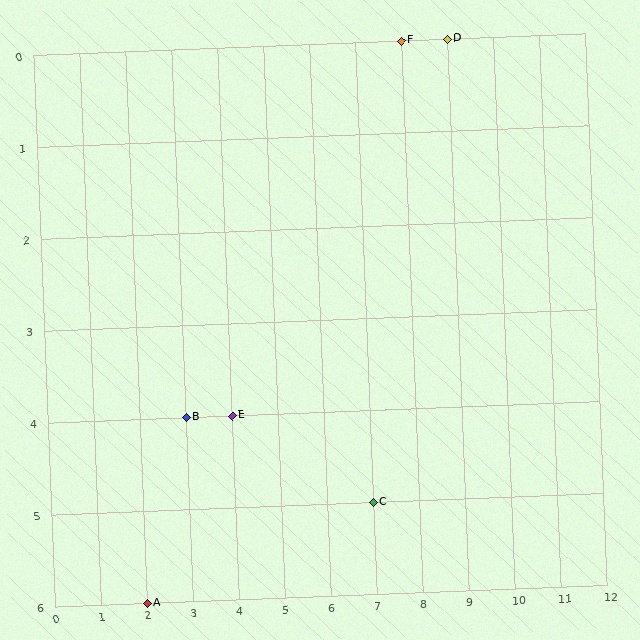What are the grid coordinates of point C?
Point C is at grid coordinates (7, 5).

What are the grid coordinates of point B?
Point B is at grid coordinates (3, 4).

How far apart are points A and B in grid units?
Points A and B are 1 column and 2 rows apart (about 2.2 grid units diagonally).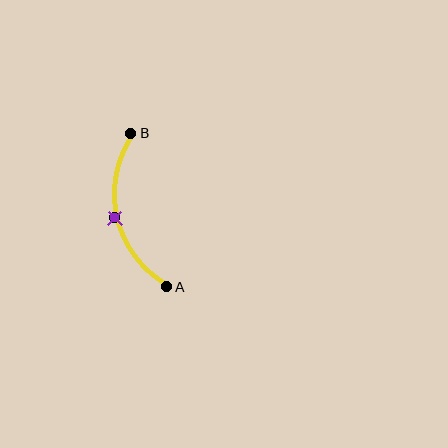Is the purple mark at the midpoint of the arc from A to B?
Yes. The purple mark lies on the arc at equal arc-length from both A and B — it is the arc midpoint.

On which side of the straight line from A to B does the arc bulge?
The arc bulges to the left of the straight line connecting A and B.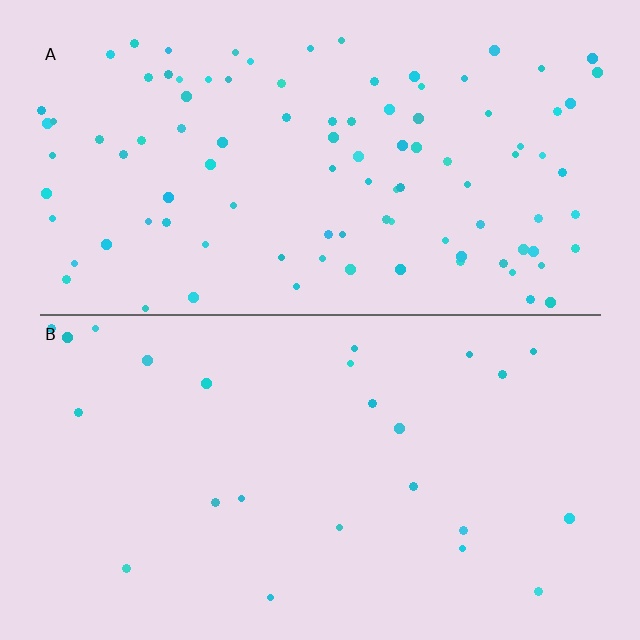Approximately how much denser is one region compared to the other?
Approximately 4.0× — region A over region B.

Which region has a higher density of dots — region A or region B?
A (the top).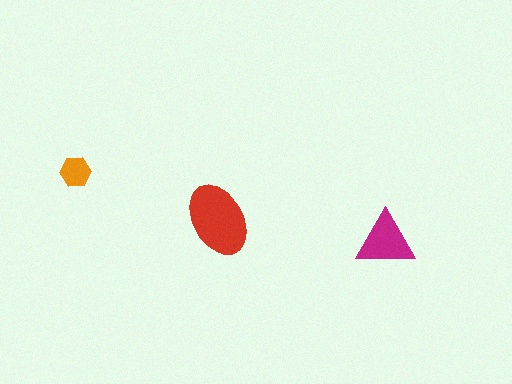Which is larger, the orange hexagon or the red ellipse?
The red ellipse.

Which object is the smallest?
The orange hexagon.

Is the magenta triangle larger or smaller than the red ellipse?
Smaller.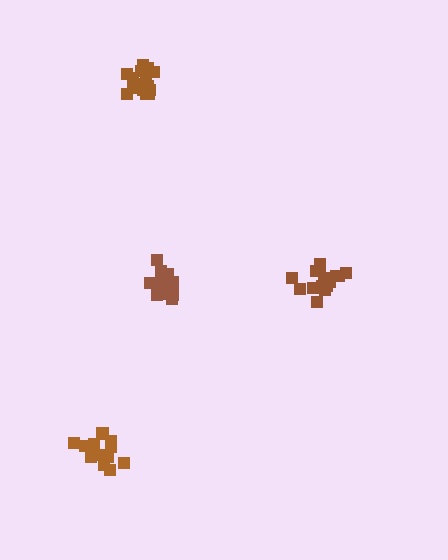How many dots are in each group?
Group 1: 17 dots, Group 2: 15 dots, Group 3: 15 dots, Group 4: 18 dots (65 total).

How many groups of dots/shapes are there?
There are 4 groups.